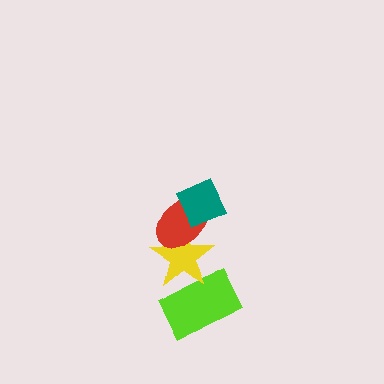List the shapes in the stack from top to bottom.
From top to bottom: the teal diamond, the red ellipse, the yellow star, the lime rectangle.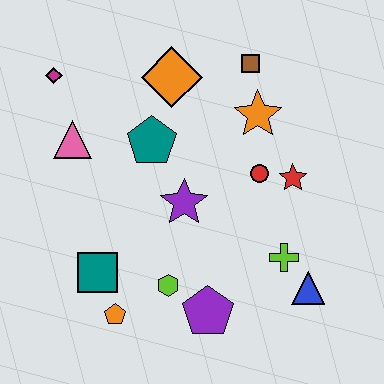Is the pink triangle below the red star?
No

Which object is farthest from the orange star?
The orange pentagon is farthest from the orange star.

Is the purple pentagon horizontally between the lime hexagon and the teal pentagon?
No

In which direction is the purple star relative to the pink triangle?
The purple star is to the right of the pink triangle.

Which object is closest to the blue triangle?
The lime cross is closest to the blue triangle.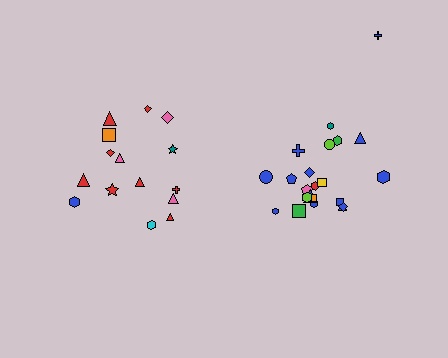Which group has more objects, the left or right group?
The right group.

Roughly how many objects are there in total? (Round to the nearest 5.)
Roughly 35 objects in total.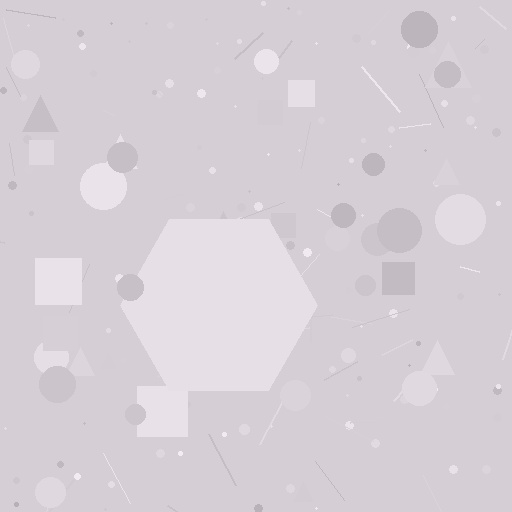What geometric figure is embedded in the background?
A hexagon is embedded in the background.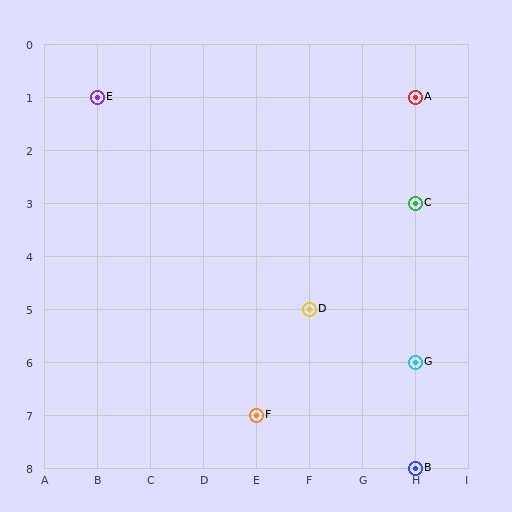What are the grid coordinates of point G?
Point G is at grid coordinates (H, 6).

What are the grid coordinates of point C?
Point C is at grid coordinates (H, 3).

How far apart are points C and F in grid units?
Points C and F are 3 columns and 4 rows apart (about 5.0 grid units diagonally).